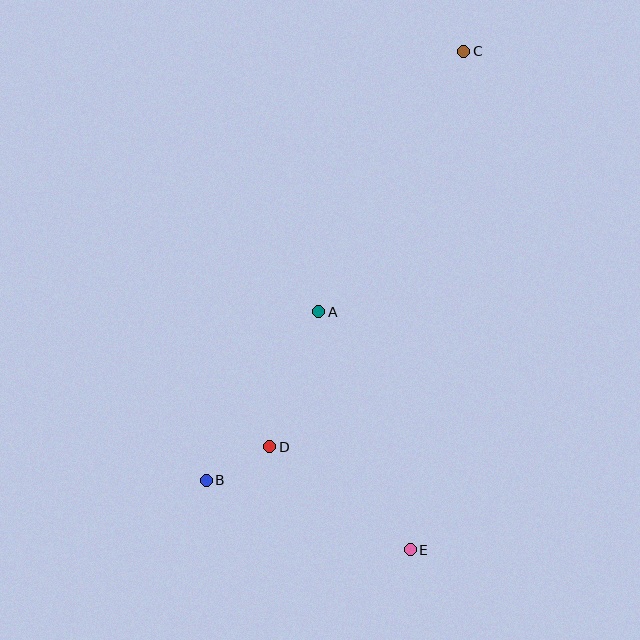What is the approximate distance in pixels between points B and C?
The distance between B and C is approximately 500 pixels.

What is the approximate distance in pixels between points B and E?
The distance between B and E is approximately 215 pixels.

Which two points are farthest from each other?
Points C and E are farthest from each other.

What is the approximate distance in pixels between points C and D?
The distance between C and D is approximately 440 pixels.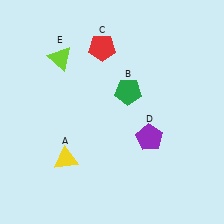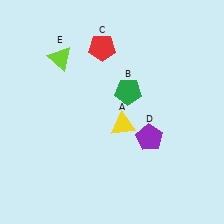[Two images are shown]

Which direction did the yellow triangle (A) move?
The yellow triangle (A) moved right.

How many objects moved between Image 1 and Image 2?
1 object moved between the two images.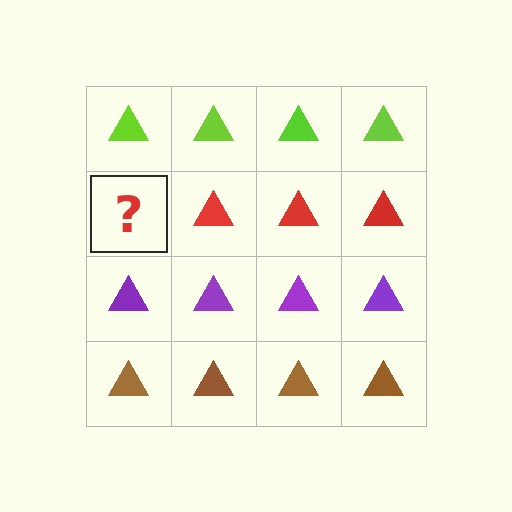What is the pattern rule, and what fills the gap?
The rule is that each row has a consistent color. The gap should be filled with a red triangle.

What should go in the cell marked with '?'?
The missing cell should contain a red triangle.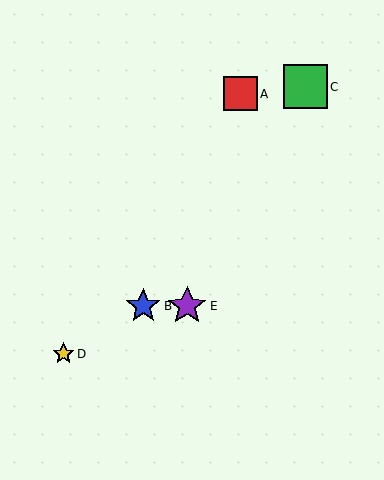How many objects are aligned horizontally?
2 objects (B, E) are aligned horizontally.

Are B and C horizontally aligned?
No, B is at y≈306 and C is at y≈87.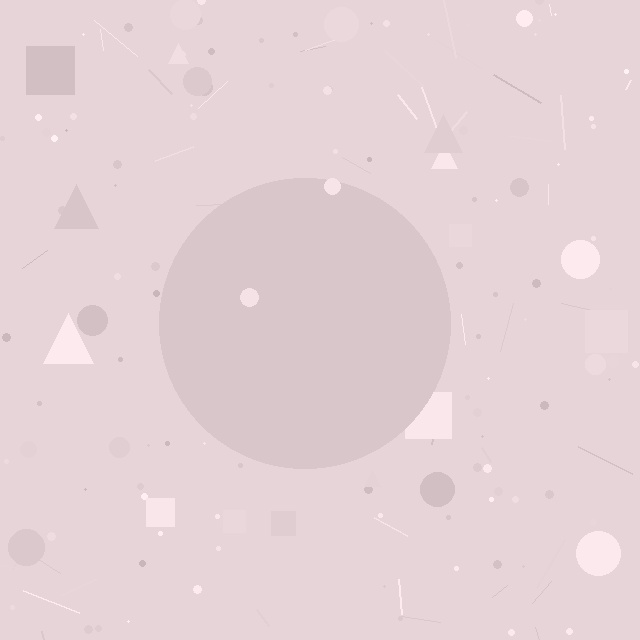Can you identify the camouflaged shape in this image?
The camouflaged shape is a circle.